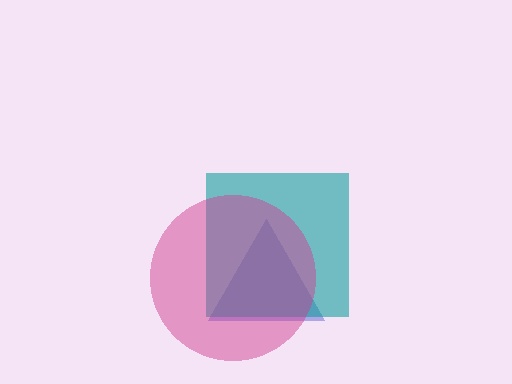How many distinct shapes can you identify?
There are 3 distinct shapes: a blue triangle, a teal square, a magenta circle.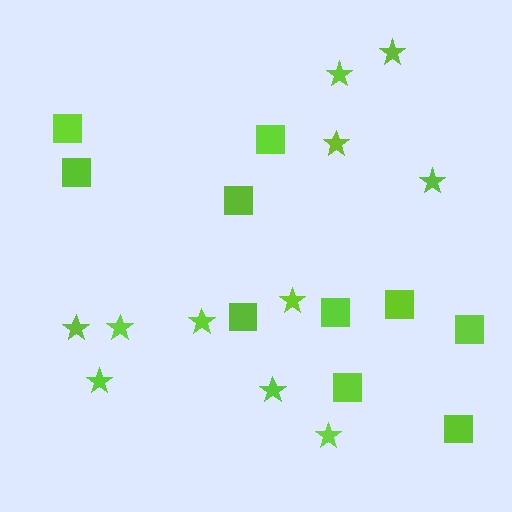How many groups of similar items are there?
There are 2 groups: one group of squares (10) and one group of stars (11).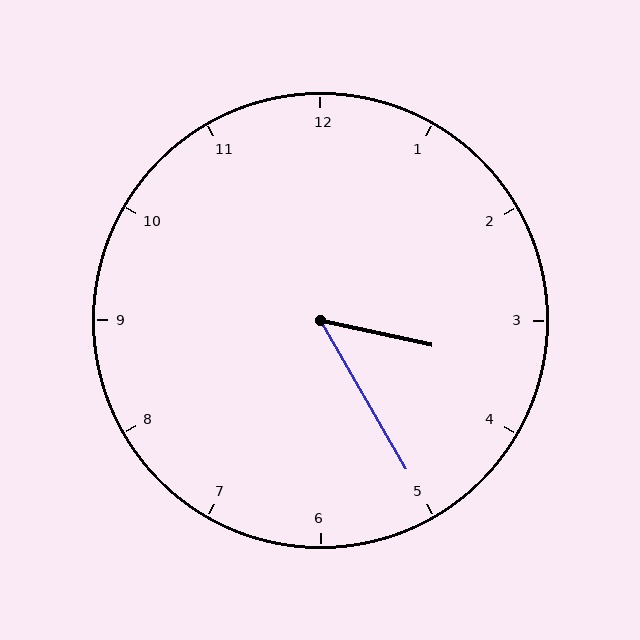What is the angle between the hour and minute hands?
Approximately 48 degrees.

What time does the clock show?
3:25.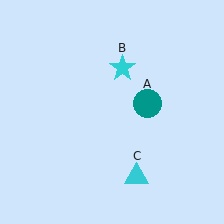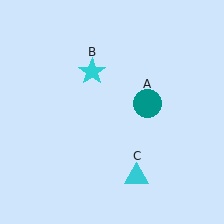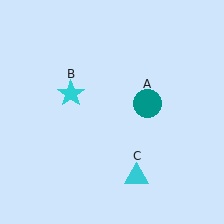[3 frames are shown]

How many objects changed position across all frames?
1 object changed position: cyan star (object B).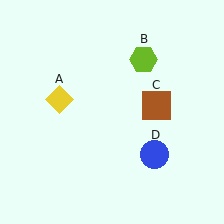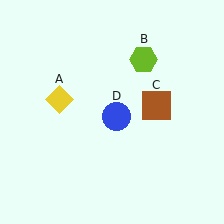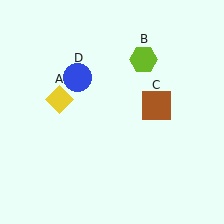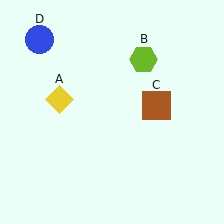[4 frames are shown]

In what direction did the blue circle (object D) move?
The blue circle (object D) moved up and to the left.